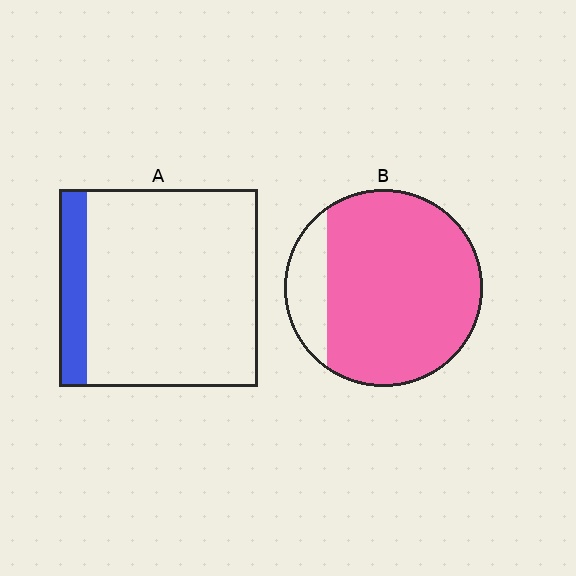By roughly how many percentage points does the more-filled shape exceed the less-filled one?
By roughly 70 percentage points (B over A).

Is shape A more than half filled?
No.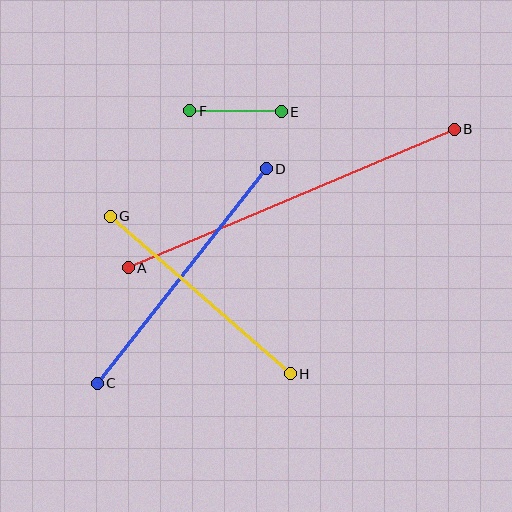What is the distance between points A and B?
The distance is approximately 354 pixels.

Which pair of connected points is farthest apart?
Points A and B are farthest apart.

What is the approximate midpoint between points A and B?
The midpoint is at approximately (291, 199) pixels.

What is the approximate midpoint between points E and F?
The midpoint is at approximately (236, 111) pixels.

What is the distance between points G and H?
The distance is approximately 239 pixels.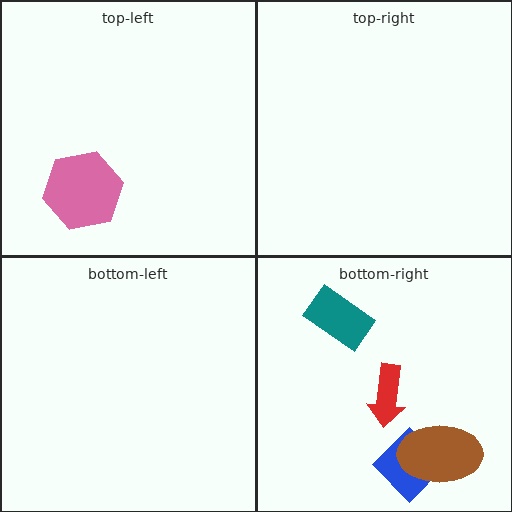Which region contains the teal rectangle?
The bottom-right region.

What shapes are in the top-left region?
The pink hexagon.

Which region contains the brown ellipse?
The bottom-right region.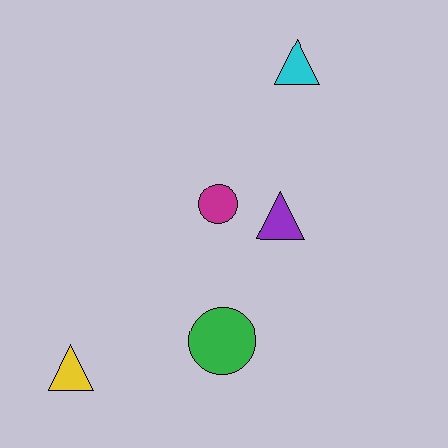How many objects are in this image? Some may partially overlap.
There are 5 objects.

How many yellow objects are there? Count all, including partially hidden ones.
There is 1 yellow object.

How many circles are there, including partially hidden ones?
There are 2 circles.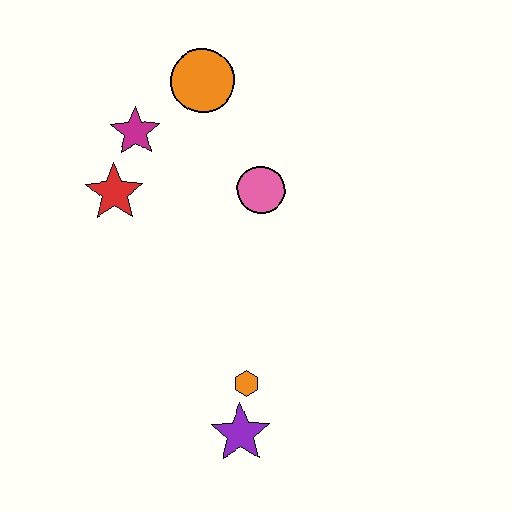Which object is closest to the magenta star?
The red star is closest to the magenta star.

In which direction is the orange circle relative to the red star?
The orange circle is above the red star.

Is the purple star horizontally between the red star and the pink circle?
Yes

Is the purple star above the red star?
No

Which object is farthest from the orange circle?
The purple star is farthest from the orange circle.